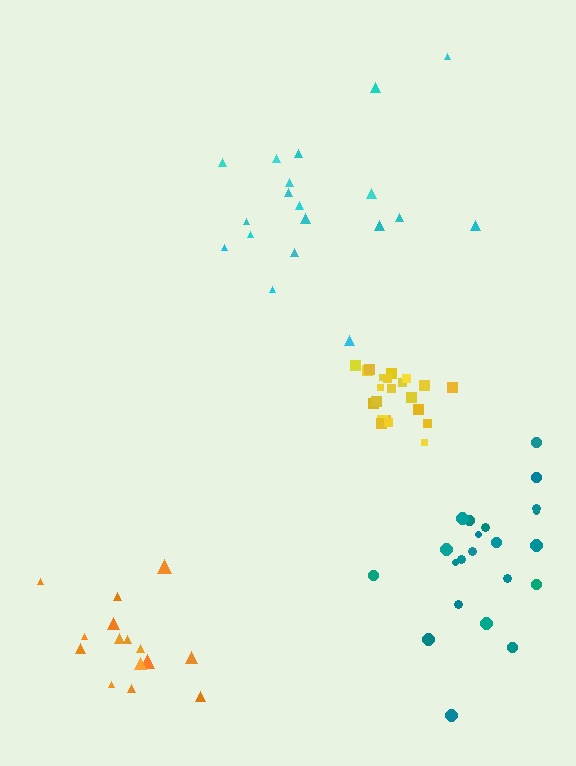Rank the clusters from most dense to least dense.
yellow, orange, teal, cyan.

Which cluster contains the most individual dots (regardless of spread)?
Yellow (22).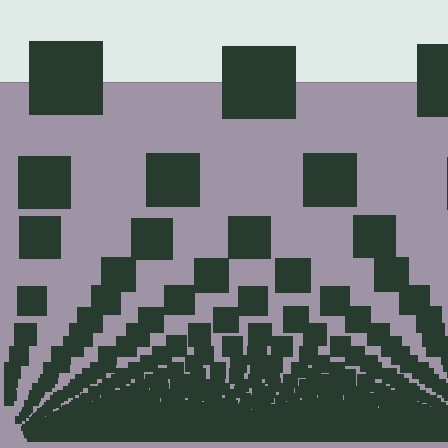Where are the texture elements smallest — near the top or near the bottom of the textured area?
Near the bottom.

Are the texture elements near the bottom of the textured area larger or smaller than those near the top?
Smaller. The gradient is inverted — elements near the bottom are smaller and denser.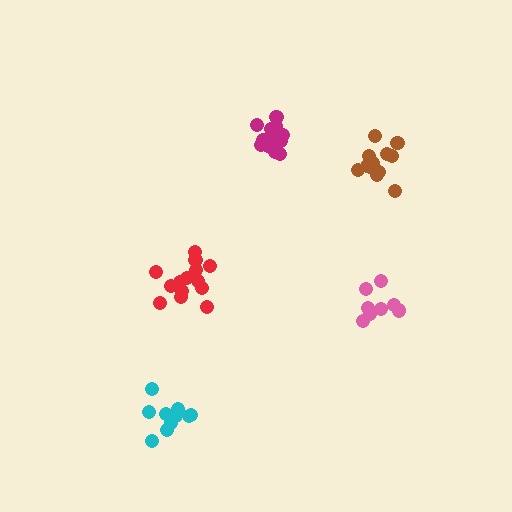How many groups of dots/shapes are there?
There are 5 groups.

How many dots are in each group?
Group 1: 8 dots, Group 2: 14 dots, Group 3: 12 dots, Group 4: 10 dots, Group 5: 14 dots (58 total).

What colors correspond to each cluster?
The clusters are colored: pink, magenta, brown, cyan, red.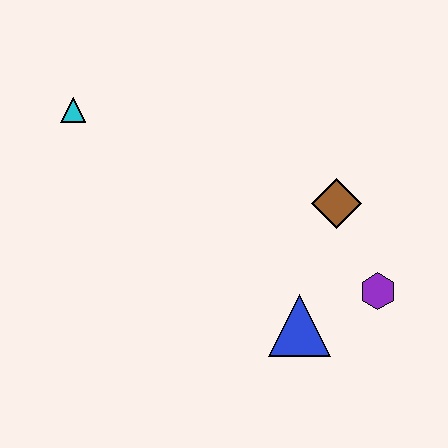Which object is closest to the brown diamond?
The purple hexagon is closest to the brown diamond.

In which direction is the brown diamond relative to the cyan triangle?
The brown diamond is to the right of the cyan triangle.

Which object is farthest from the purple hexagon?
The cyan triangle is farthest from the purple hexagon.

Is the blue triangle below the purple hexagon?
Yes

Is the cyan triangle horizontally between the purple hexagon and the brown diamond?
No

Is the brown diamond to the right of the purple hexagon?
No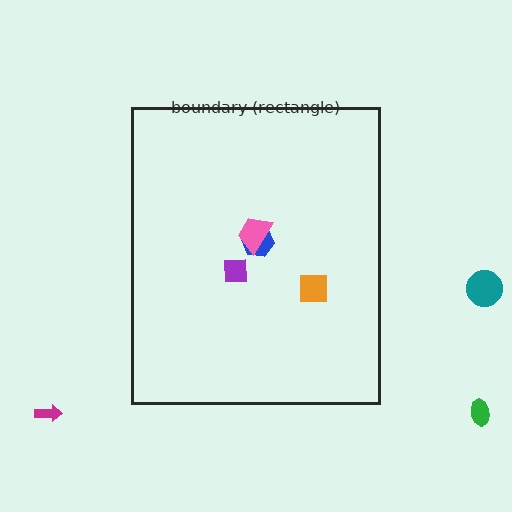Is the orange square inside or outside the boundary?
Inside.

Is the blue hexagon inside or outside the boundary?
Inside.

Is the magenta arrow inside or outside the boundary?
Outside.